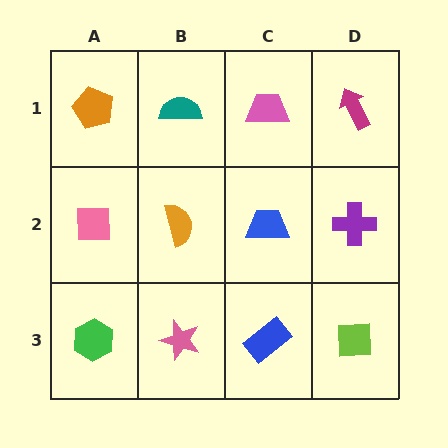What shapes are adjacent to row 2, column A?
An orange pentagon (row 1, column A), a green hexagon (row 3, column A), an orange semicircle (row 2, column B).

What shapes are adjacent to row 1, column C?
A blue trapezoid (row 2, column C), a teal semicircle (row 1, column B), a magenta arrow (row 1, column D).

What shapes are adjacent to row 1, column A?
A pink square (row 2, column A), a teal semicircle (row 1, column B).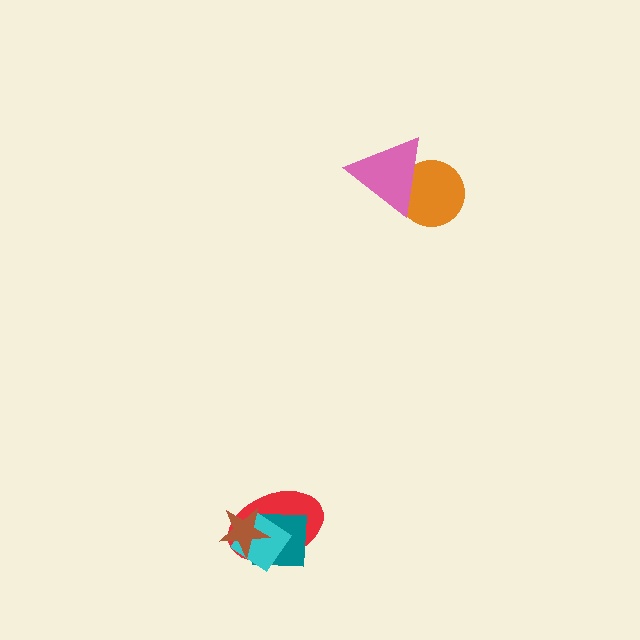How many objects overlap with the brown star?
3 objects overlap with the brown star.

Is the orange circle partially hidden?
Yes, it is partially covered by another shape.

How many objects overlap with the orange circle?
1 object overlaps with the orange circle.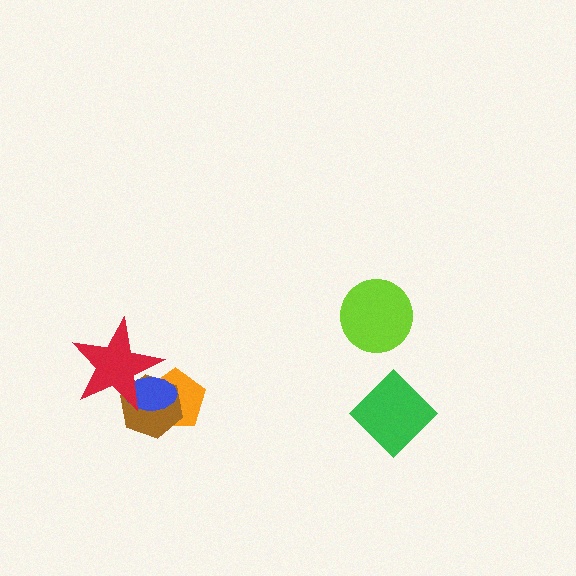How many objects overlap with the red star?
3 objects overlap with the red star.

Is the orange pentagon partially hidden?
Yes, it is partially covered by another shape.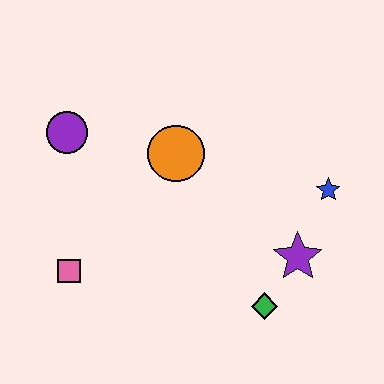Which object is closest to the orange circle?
The purple circle is closest to the orange circle.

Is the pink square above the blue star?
No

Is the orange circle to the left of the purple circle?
No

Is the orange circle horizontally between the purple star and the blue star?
No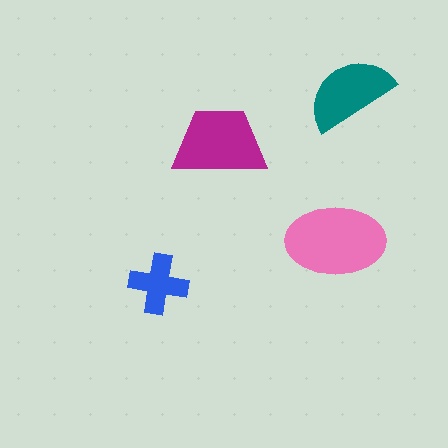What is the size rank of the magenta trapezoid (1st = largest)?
2nd.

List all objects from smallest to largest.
The blue cross, the teal semicircle, the magenta trapezoid, the pink ellipse.